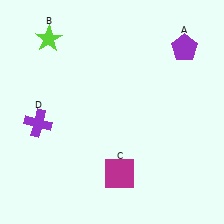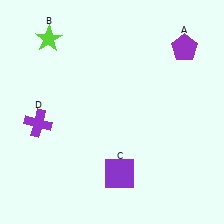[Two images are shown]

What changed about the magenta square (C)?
In Image 1, C is magenta. In Image 2, it changed to purple.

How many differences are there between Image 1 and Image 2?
There is 1 difference between the two images.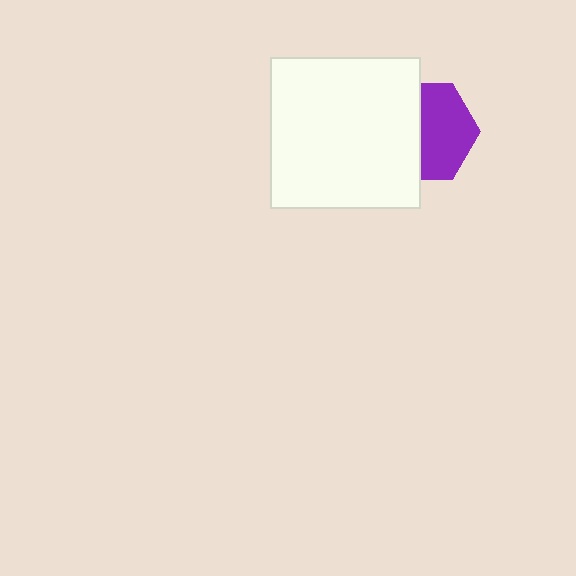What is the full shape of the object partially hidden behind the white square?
The partially hidden object is a purple hexagon.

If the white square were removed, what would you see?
You would see the complete purple hexagon.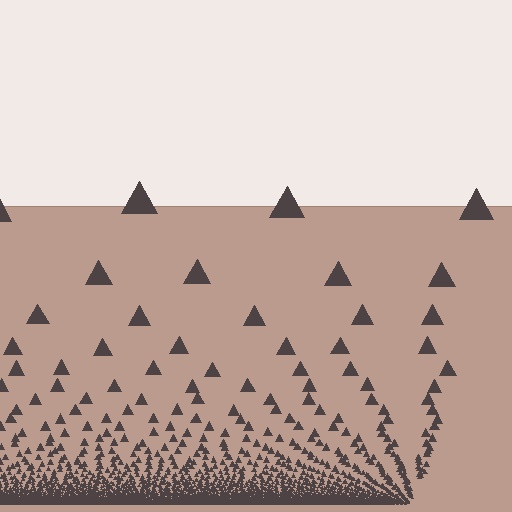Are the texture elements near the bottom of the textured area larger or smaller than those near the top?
Smaller. The gradient is inverted — elements near the bottom are smaller and denser.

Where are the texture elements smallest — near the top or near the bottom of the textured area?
Near the bottom.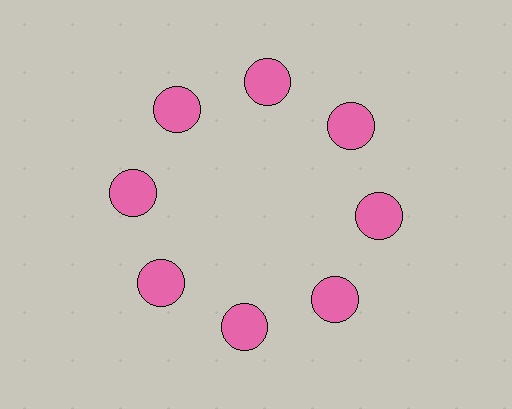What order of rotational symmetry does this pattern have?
This pattern has 8-fold rotational symmetry.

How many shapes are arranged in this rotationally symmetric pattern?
There are 8 shapes, arranged in 8 groups of 1.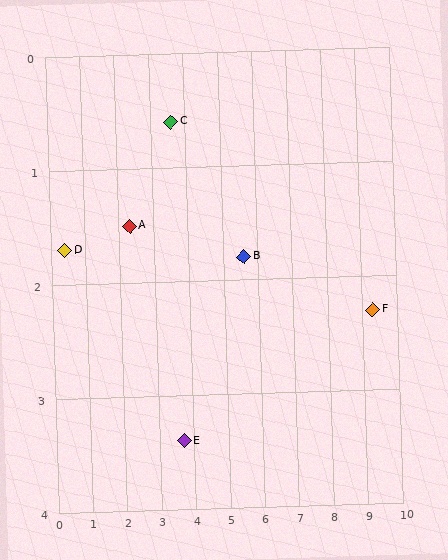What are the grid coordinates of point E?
Point E is at approximately (3.7, 3.4).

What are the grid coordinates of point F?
Point F is at approximately (9.3, 2.3).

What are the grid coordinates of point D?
Point D is at approximately (0.4, 1.7).